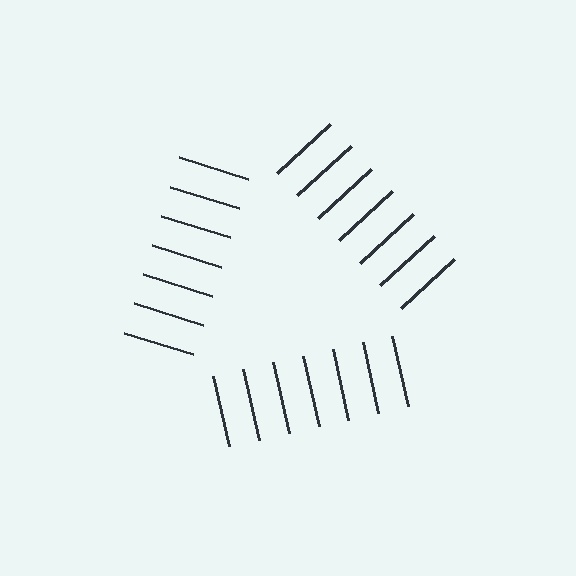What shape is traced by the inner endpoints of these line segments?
An illusory triangle — the line segments terminate on its edges but no continuous stroke is drawn.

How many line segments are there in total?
21 — 7 along each of the 3 edges.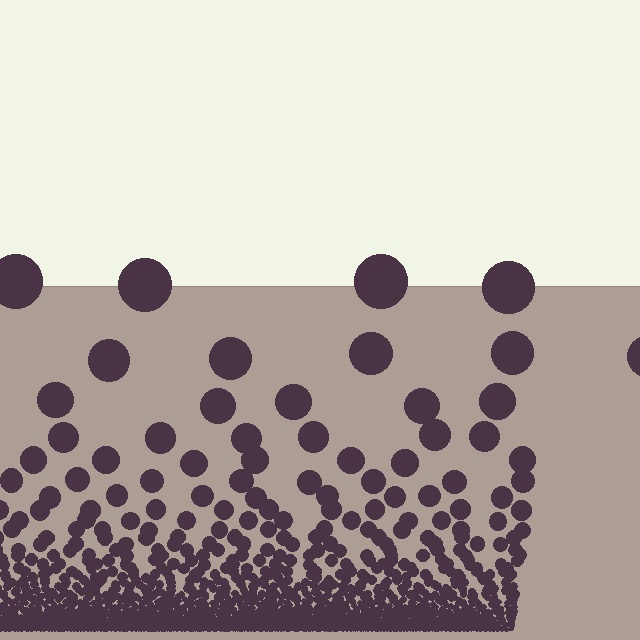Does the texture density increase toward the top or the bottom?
Density increases toward the bottom.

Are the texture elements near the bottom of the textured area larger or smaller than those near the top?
Smaller. The gradient is inverted — elements near the bottom are smaller and denser.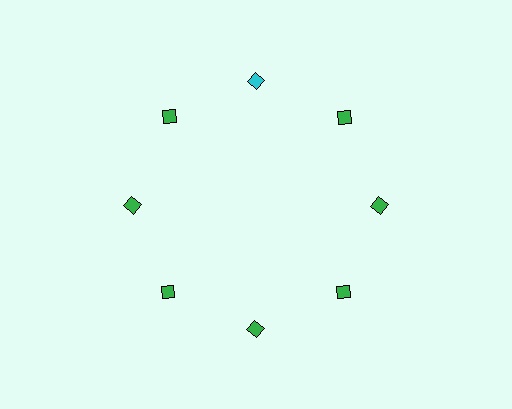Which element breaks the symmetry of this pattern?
The cyan diamond at roughly the 12 o'clock position breaks the symmetry. All other shapes are green diamonds.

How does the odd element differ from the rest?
It has a different color: cyan instead of green.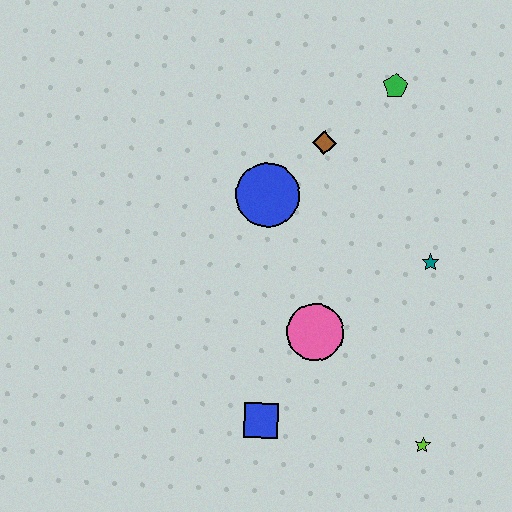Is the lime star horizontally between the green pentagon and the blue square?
No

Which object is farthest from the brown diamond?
The lime star is farthest from the brown diamond.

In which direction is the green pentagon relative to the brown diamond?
The green pentagon is to the right of the brown diamond.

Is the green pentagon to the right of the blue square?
Yes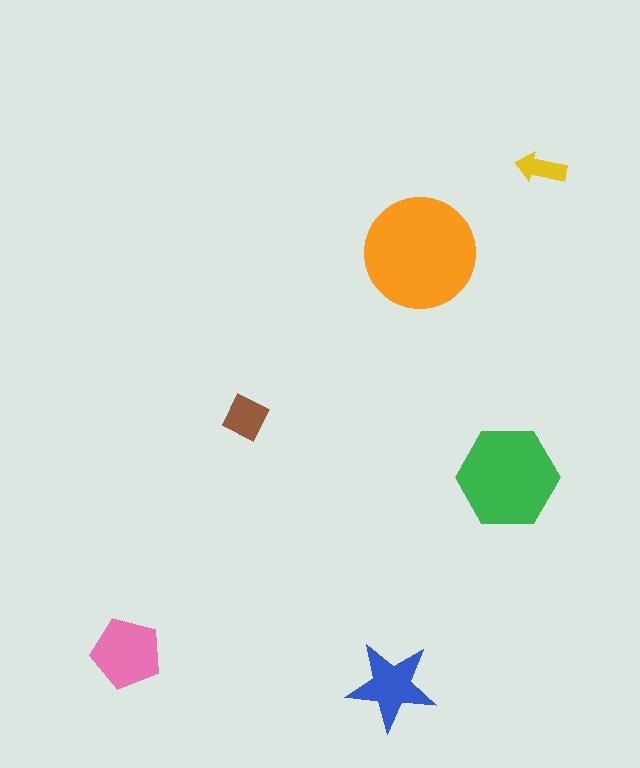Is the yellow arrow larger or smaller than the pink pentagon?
Smaller.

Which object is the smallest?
The yellow arrow.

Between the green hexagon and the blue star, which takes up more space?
The green hexagon.